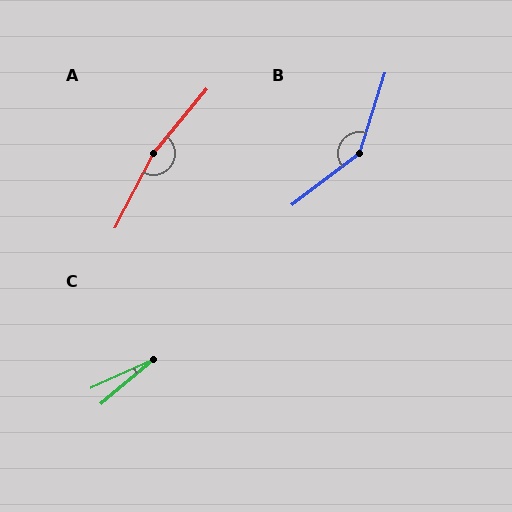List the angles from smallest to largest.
C (16°), B (145°), A (167°).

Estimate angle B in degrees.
Approximately 145 degrees.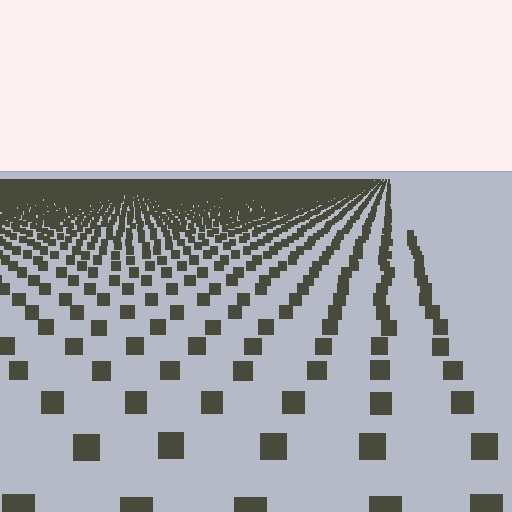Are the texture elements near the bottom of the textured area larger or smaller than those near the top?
Larger. Near the bottom, elements are closer to the viewer and appear at a bigger on-screen size.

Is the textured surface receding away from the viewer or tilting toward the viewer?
The surface is receding away from the viewer. Texture elements get smaller and denser toward the top.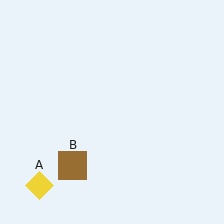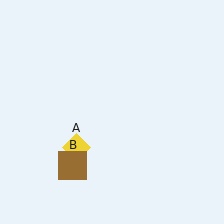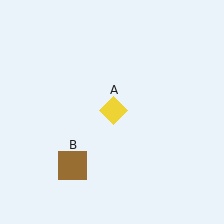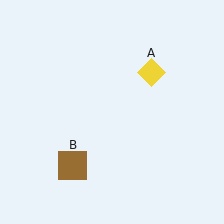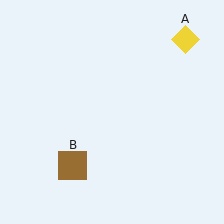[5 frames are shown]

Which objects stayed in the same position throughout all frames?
Brown square (object B) remained stationary.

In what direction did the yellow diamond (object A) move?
The yellow diamond (object A) moved up and to the right.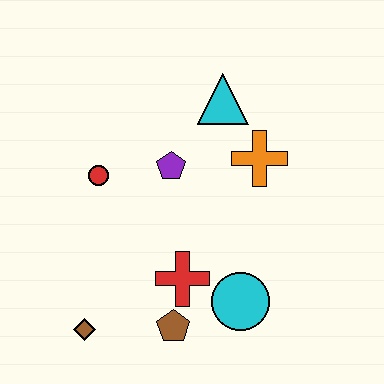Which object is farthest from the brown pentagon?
The cyan triangle is farthest from the brown pentagon.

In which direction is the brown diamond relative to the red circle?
The brown diamond is below the red circle.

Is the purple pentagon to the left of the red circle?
No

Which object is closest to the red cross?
The brown pentagon is closest to the red cross.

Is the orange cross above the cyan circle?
Yes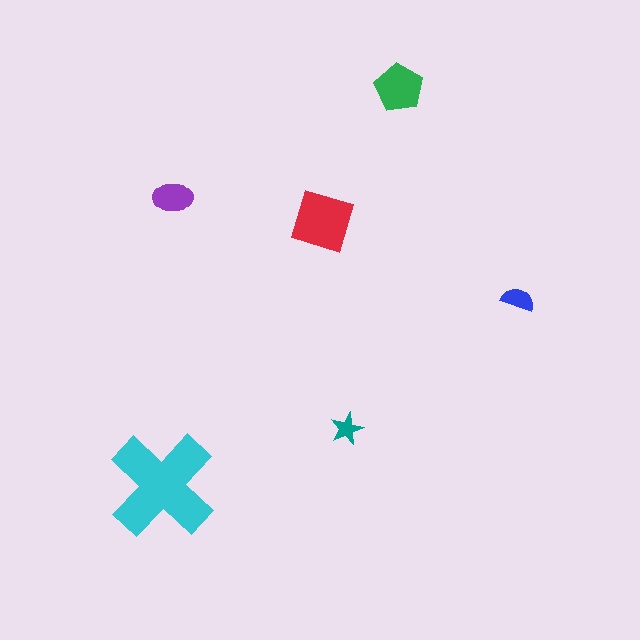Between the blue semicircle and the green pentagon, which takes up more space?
The green pentagon.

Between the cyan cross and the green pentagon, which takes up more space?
The cyan cross.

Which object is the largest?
The cyan cross.